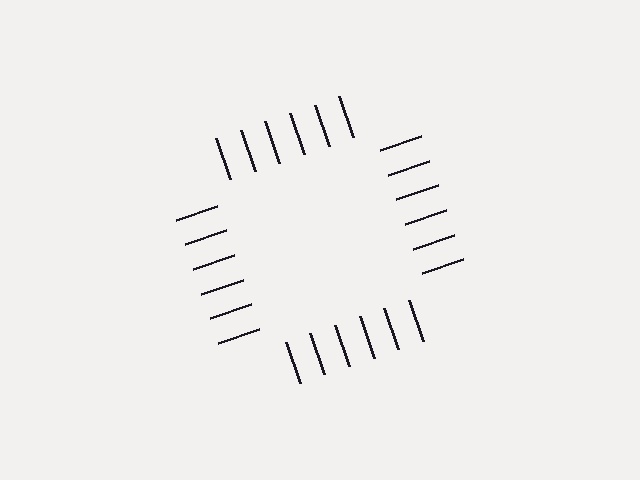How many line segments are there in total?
24 — 6 along each of the 4 edges.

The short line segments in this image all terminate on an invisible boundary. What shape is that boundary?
An illusory square — the line segments terminate on its edges but no continuous stroke is drawn.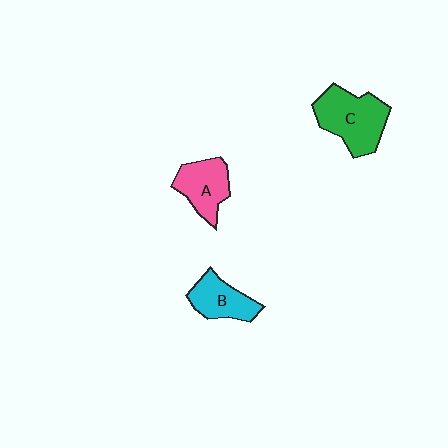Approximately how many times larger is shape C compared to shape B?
Approximately 1.5 times.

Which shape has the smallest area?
Shape B (cyan).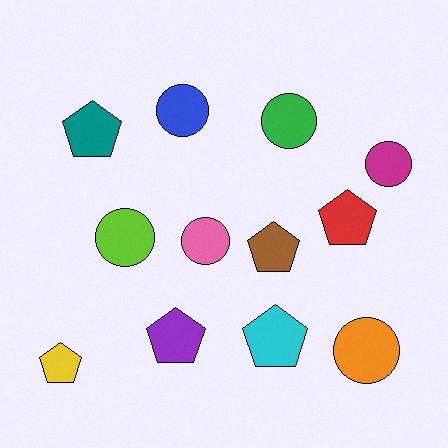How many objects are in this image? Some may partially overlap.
There are 12 objects.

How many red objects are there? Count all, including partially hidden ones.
There is 1 red object.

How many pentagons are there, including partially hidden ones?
There are 6 pentagons.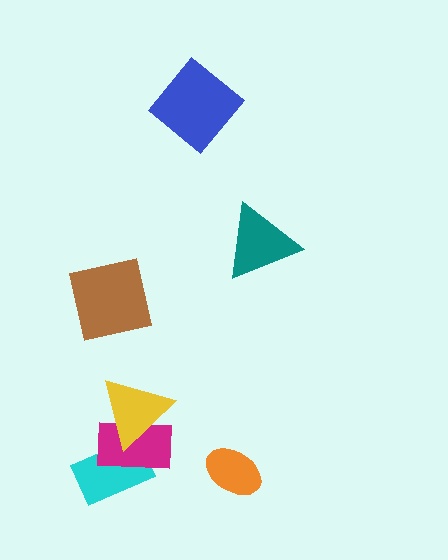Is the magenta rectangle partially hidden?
Yes, it is partially covered by another shape.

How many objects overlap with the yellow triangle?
2 objects overlap with the yellow triangle.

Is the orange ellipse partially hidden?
No, no other shape covers it.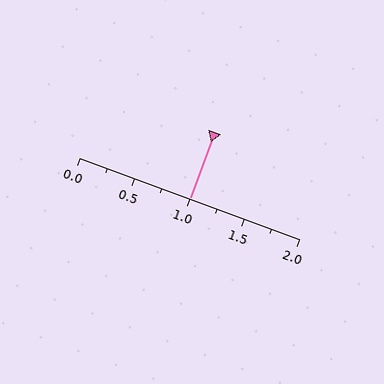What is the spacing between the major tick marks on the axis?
The major ticks are spaced 0.5 apart.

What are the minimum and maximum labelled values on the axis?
The axis runs from 0.0 to 2.0.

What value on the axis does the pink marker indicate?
The marker indicates approximately 1.